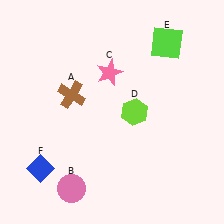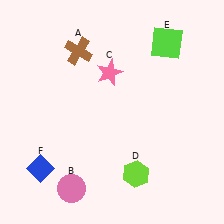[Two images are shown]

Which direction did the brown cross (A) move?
The brown cross (A) moved up.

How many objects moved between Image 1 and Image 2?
2 objects moved between the two images.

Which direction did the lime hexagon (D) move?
The lime hexagon (D) moved down.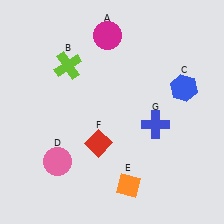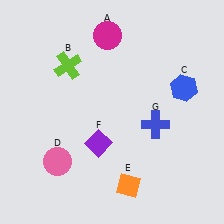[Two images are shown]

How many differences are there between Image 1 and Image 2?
There is 1 difference between the two images.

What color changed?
The diamond (F) changed from red in Image 1 to purple in Image 2.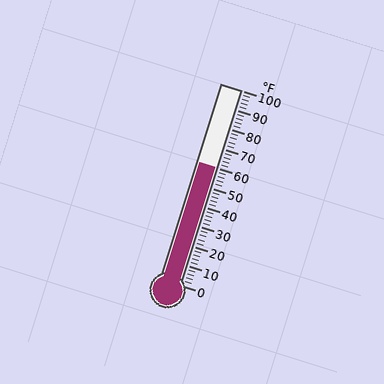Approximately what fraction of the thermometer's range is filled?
The thermometer is filled to approximately 60% of its range.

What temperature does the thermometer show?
The thermometer shows approximately 60°F.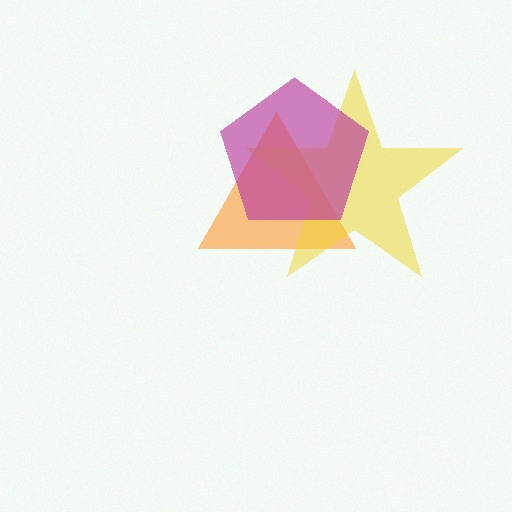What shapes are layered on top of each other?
The layered shapes are: an orange triangle, a yellow star, a magenta pentagon.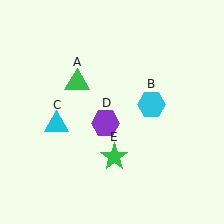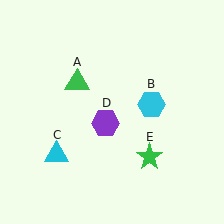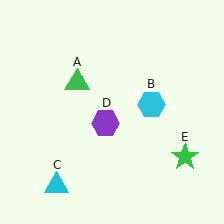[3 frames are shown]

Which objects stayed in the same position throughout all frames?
Green triangle (object A) and cyan hexagon (object B) and purple hexagon (object D) remained stationary.